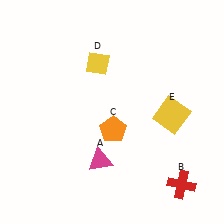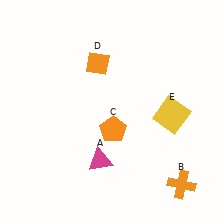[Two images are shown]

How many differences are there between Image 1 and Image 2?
There are 2 differences between the two images.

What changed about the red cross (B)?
In Image 1, B is red. In Image 2, it changed to orange.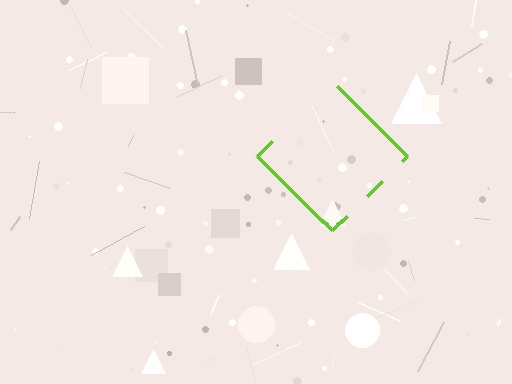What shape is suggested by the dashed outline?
The dashed outline suggests a diamond.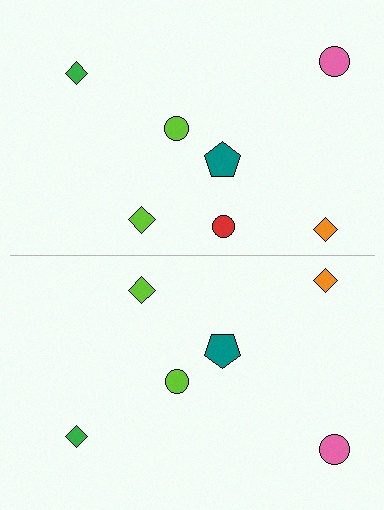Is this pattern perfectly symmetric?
No, the pattern is not perfectly symmetric. A red circle is missing from the bottom side.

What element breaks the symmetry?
A red circle is missing from the bottom side.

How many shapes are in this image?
There are 13 shapes in this image.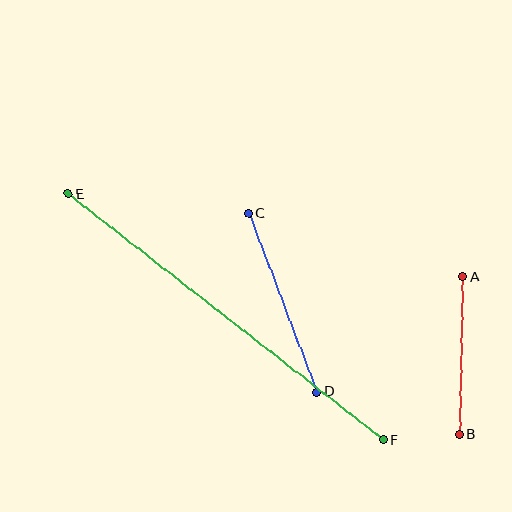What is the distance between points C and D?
The distance is approximately 191 pixels.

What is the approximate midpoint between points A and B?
The midpoint is at approximately (461, 356) pixels.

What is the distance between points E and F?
The distance is approximately 400 pixels.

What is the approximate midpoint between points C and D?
The midpoint is at approximately (283, 303) pixels.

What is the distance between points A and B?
The distance is approximately 158 pixels.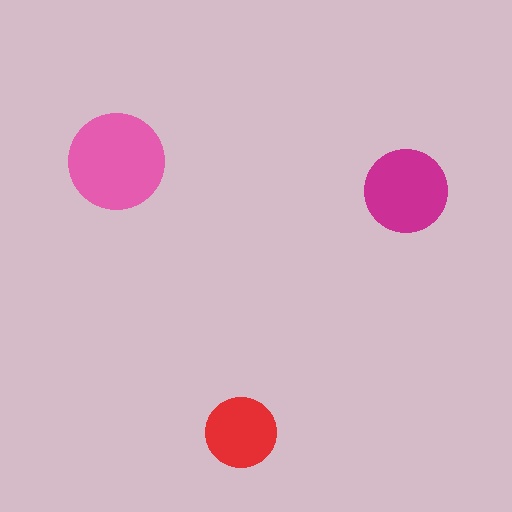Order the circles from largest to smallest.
the pink one, the magenta one, the red one.